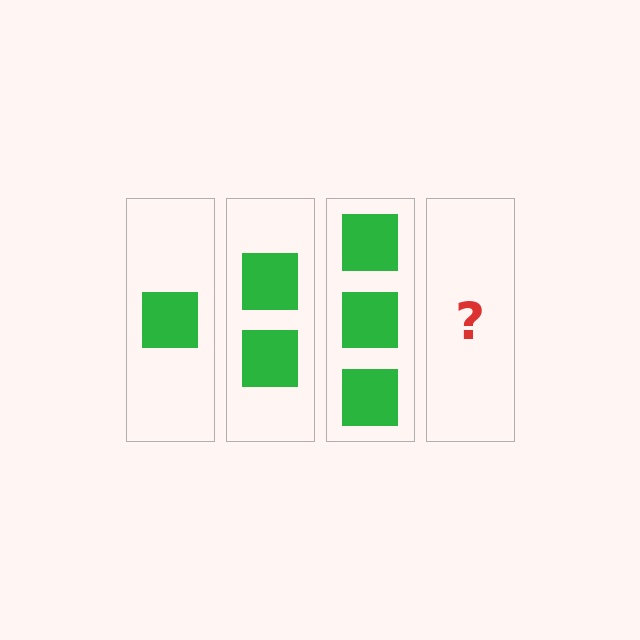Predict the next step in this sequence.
The next step is 4 squares.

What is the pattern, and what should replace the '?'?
The pattern is that each step adds one more square. The '?' should be 4 squares.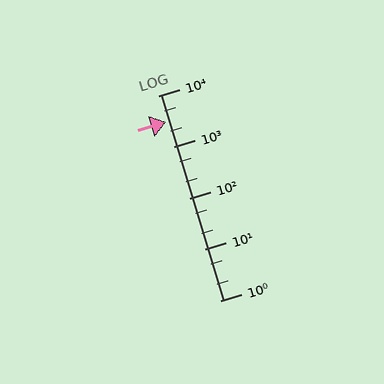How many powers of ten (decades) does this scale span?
The scale spans 4 decades, from 1 to 10000.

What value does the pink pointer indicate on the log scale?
The pointer indicates approximately 3000.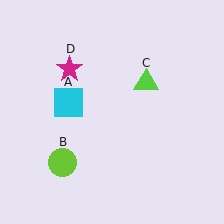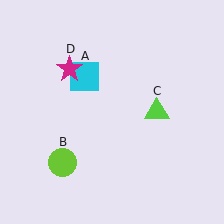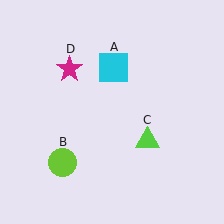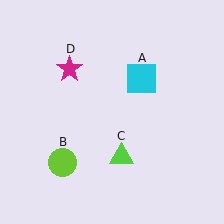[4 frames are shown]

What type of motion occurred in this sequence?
The cyan square (object A), lime triangle (object C) rotated clockwise around the center of the scene.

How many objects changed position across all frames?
2 objects changed position: cyan square (object A), lime triangle (object C).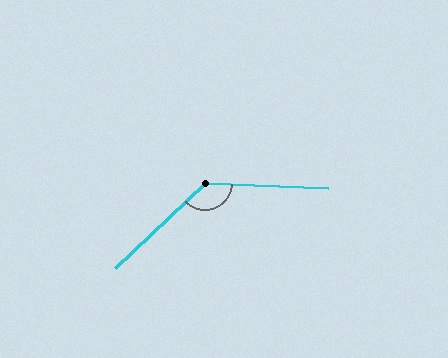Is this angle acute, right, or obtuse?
It is obtuse.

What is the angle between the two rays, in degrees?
Approximately 134 degrees.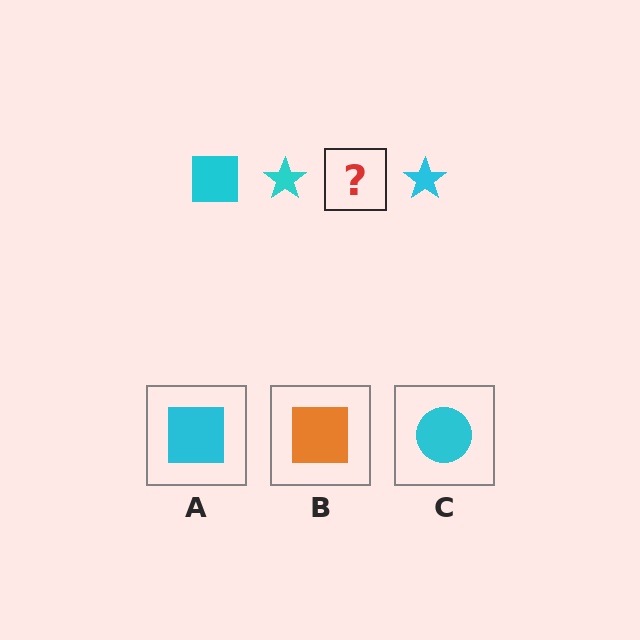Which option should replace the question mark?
Option A.